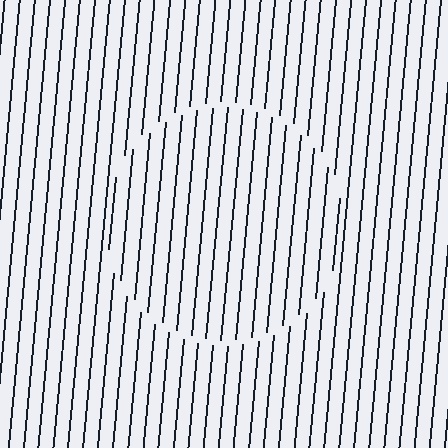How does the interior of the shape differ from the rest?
The interior of the shape contains the same grating, shifted by half a period — the contour is defined by the phase discontinuity where line-ends from the inner and outer gratings abut.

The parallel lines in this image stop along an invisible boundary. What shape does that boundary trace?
An illusory circle. The interior of the shape contains the same grating, shifted by half a period — the contour is defined by the phase discontinuity where line-ends from the inner and outer gratings abut.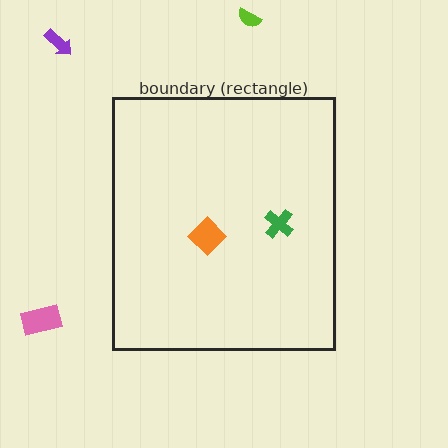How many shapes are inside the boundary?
2 inside, 3 outside.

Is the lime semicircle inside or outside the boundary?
Outside.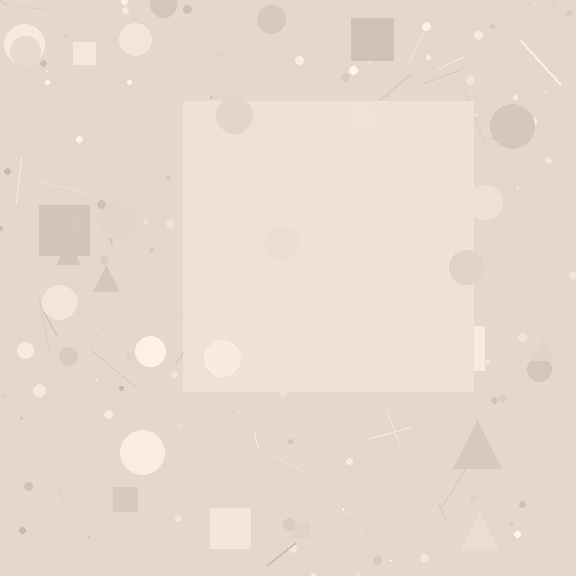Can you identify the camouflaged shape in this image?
The camouflaged shape is a square.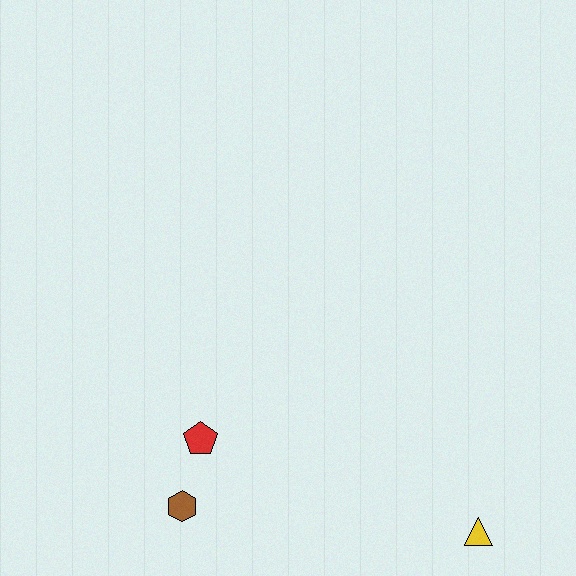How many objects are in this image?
There are 3 objects.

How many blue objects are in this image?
There are no blue objects.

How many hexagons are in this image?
There is 1 hexagon.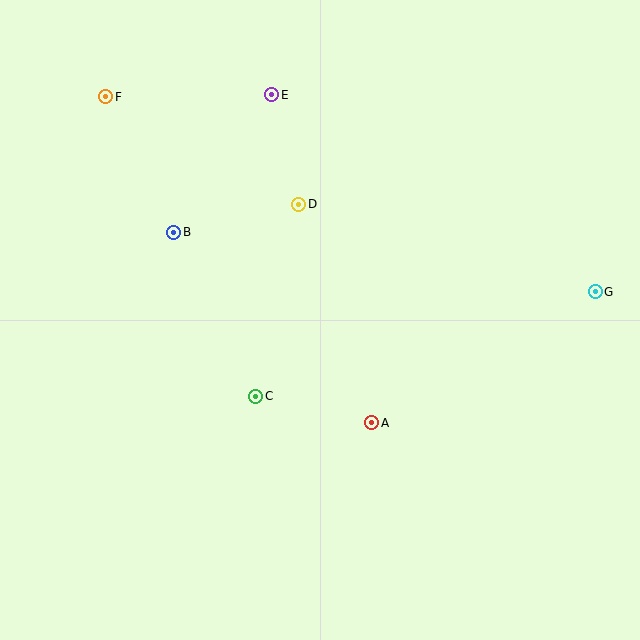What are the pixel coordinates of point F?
Point F is at (106, 97).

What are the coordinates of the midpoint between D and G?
The midpoint between D and G is at (447, 248).